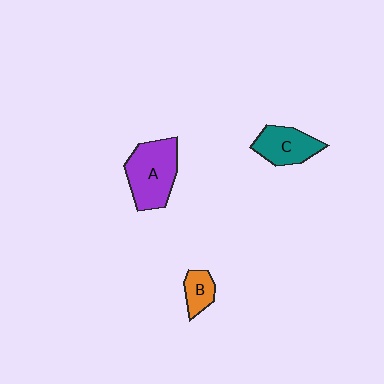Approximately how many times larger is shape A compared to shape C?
Approximately 1.5 times.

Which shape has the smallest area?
Shape B (orange).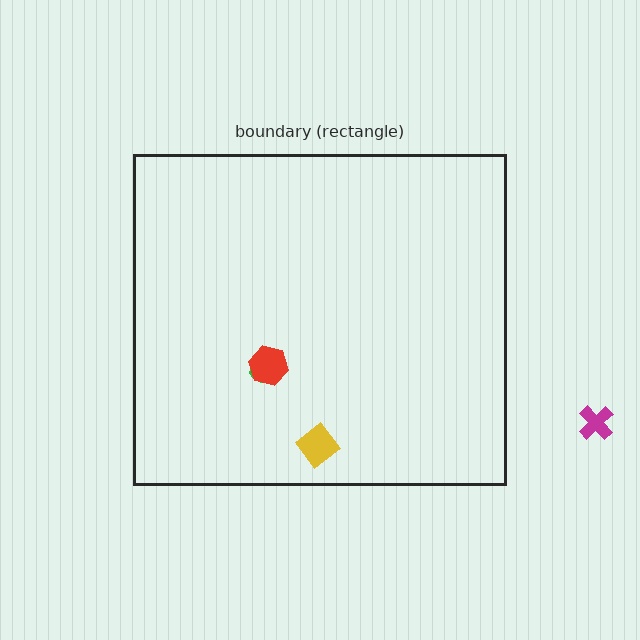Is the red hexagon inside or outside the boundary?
Inside.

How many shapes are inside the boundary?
3 inside, 1 outside.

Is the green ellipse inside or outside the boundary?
Inside.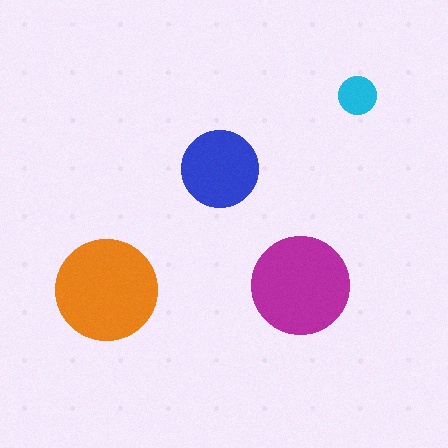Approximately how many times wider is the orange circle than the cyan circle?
About 2.5 times wider.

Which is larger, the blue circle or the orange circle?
The orange one.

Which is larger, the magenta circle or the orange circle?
The orange one.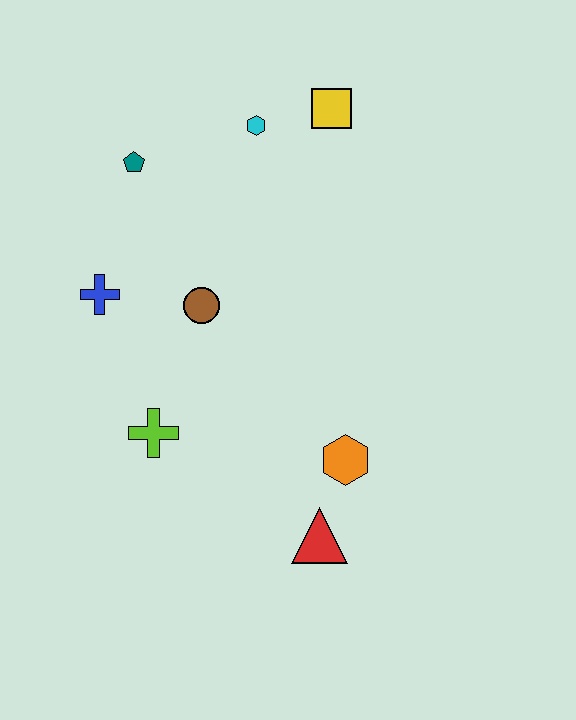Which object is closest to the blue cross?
The brown circle is closest to the blue cross.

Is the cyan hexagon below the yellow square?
Yes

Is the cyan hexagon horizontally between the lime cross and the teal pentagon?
No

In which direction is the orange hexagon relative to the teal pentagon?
The orange hexagon is below the teal pentagon.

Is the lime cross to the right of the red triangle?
No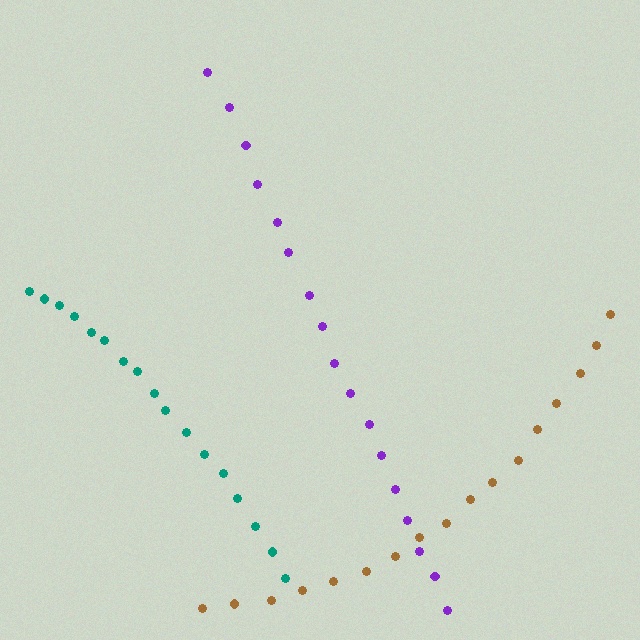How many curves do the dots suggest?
There are 3 distinct paths.